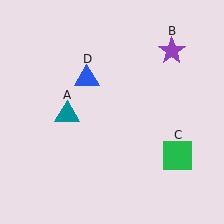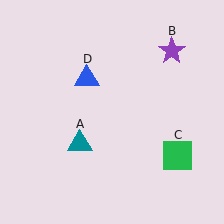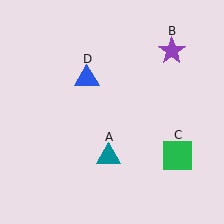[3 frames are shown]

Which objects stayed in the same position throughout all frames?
Purple star (object B) and green square (object C) and blue triangle (object D) remained stationary.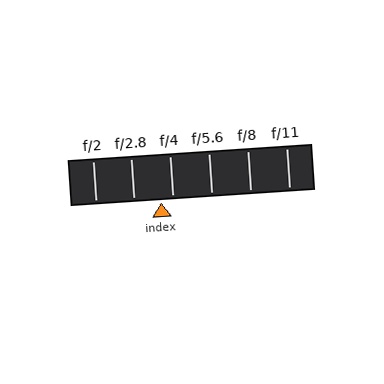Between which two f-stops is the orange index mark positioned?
The index mark is between f/2.8 and f/4.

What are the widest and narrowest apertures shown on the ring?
The widest aperture shown is f/2 and the narrowest is f/11.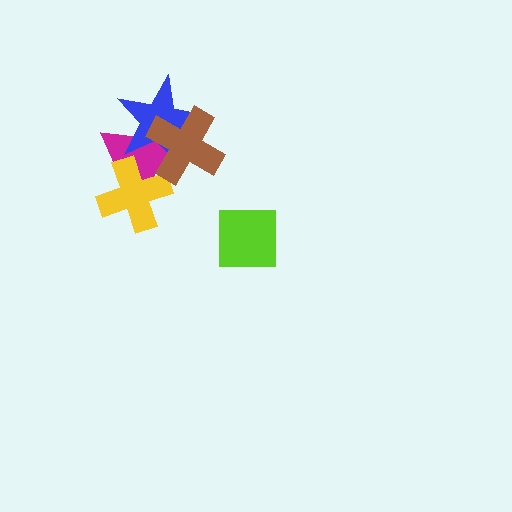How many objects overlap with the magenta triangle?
3 objects overlap with the magenta triangle.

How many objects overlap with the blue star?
2 objects overlap with the blue star.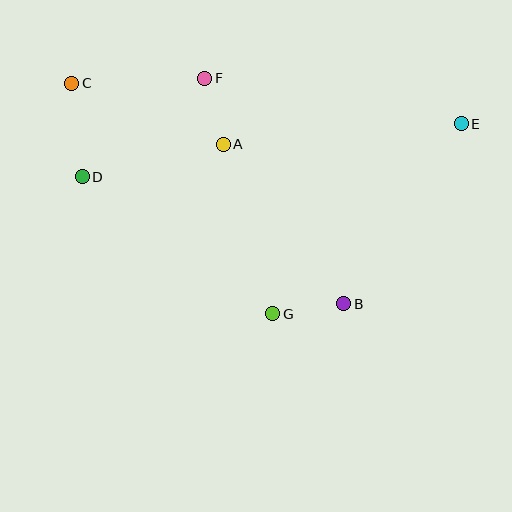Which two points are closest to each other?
Points A and F are closest to each other.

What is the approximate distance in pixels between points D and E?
The distance between D and E is approximately 383 pixels.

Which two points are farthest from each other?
Points C and E are farthest from each other.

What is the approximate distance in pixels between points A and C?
The distance between A and C is approximately 163 pixels.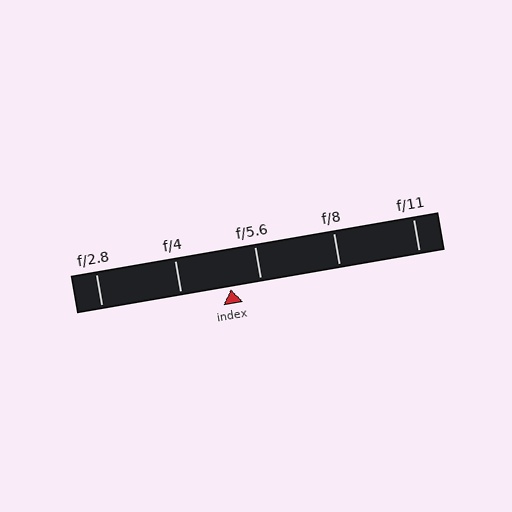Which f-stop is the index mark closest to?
The index mark is closest to f/5.6.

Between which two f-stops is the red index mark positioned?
The index mark is between f/4 and f/5.6.